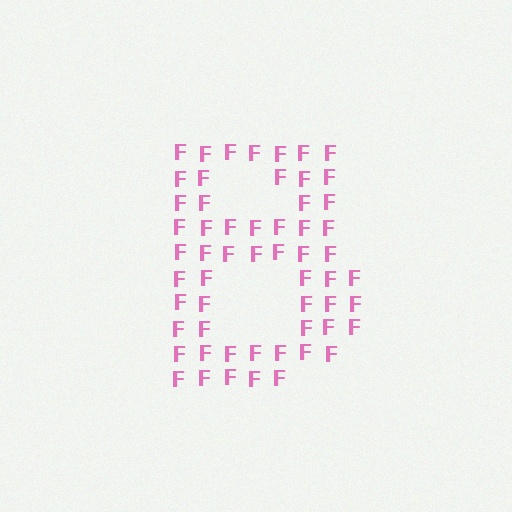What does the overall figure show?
The overall figure shows the letter B.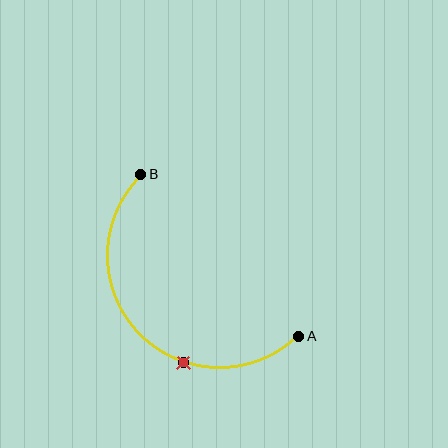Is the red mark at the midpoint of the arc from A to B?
No. The red mark lies on the arc but is closer to endpoint A. The arc midpoint would be at the point on the curve equidistant along the arc from both A and B.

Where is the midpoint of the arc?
The arc midpoint is the point on the curve farthest from the straight line joining A and B. It sits below and to the left of that line.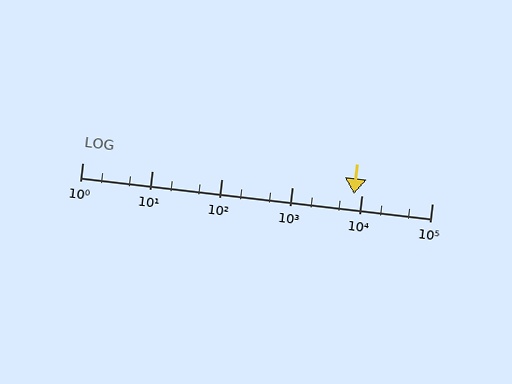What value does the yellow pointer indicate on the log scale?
The pointer indicates approximately 7600.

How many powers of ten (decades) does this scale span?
The scale spans 5 decades, from 1 to 100000.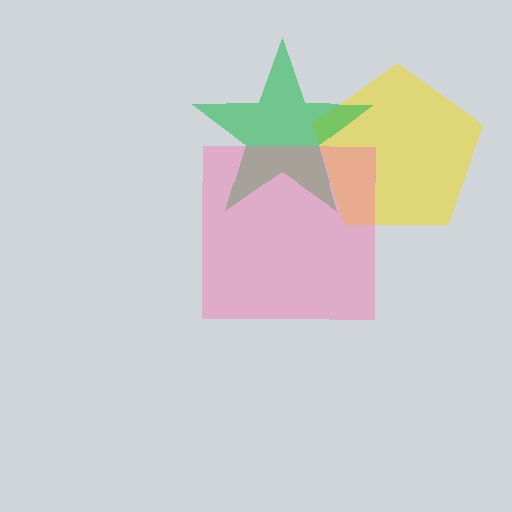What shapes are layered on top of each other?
The layered shapes are: a yellow pentagon, a green star, a pink square.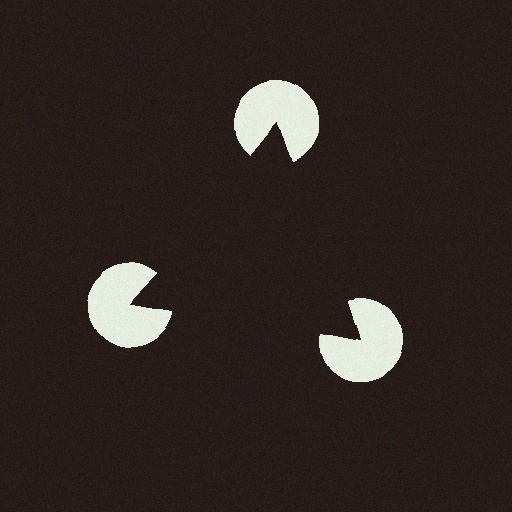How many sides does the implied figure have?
3 sides.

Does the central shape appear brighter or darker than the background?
It typically appears slightly darker than the background, even though no actual brightness change is drawn.